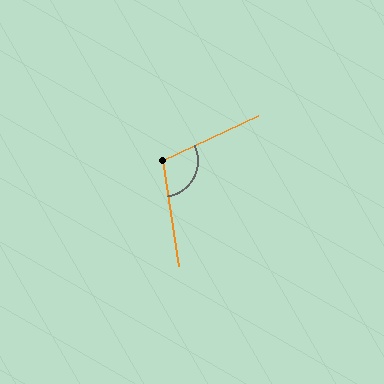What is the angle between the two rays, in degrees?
Approximately 106 degrees.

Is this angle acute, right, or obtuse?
It is obtuse.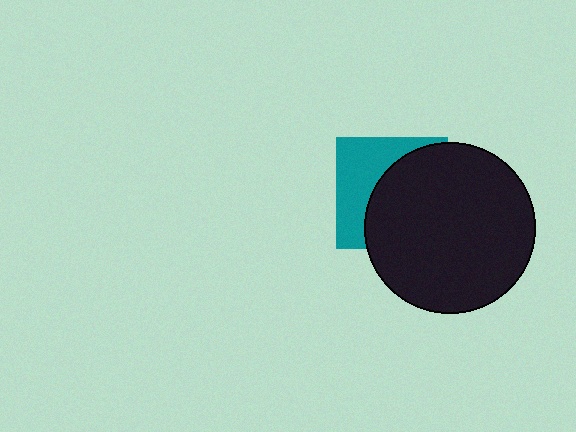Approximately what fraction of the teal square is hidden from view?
Roughly 59% of the teal square is hidden behind the black circle.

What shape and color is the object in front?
The object in front is a black circle.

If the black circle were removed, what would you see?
You would see the complete teal square.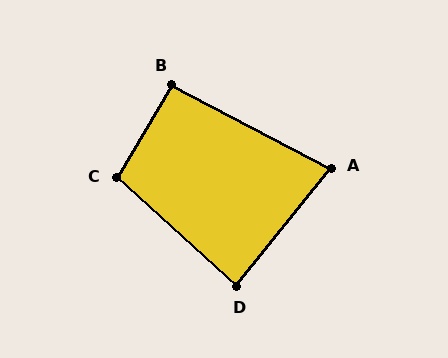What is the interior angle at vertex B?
Approximately 93 degrees (approximately right).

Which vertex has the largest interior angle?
C, at approximately 101 degrees.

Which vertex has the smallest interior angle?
A, at approximately 79 degrees.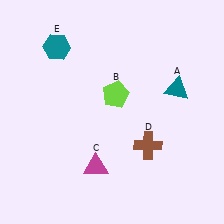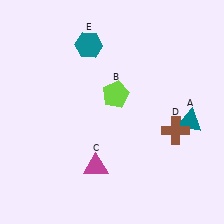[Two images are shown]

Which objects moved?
The objects that moved are: the teal triangle (A), the brown cross (D), the teal hexagon (E).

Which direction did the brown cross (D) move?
The brown cross (D) moved right.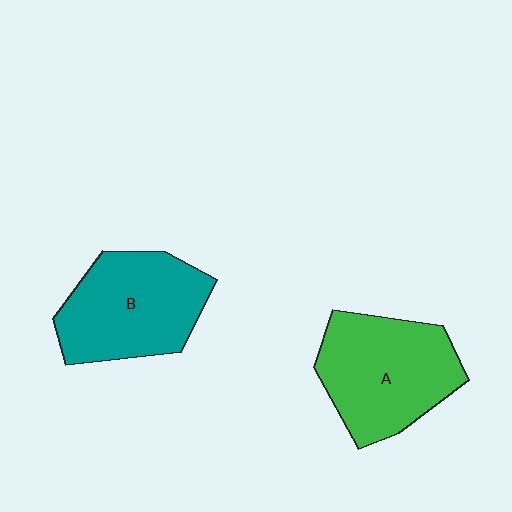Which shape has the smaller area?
Shape B (teal).